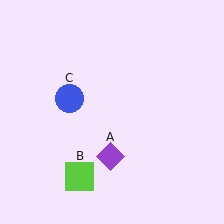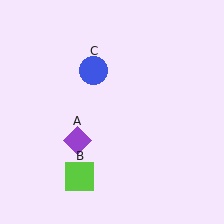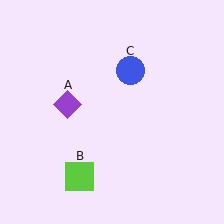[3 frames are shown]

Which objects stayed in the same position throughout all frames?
Lime square (object B) remained stationary.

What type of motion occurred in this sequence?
The purple diamond (object A), blue circle (object C) rotated clockwise around the center of the scene.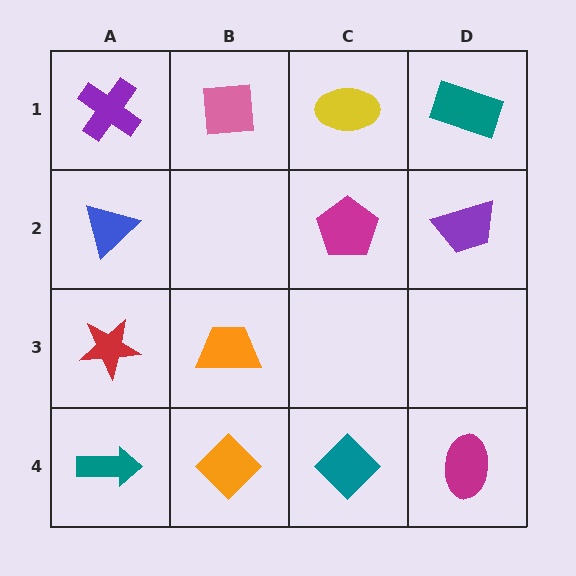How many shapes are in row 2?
3 shapes.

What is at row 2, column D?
A purple trapezoid.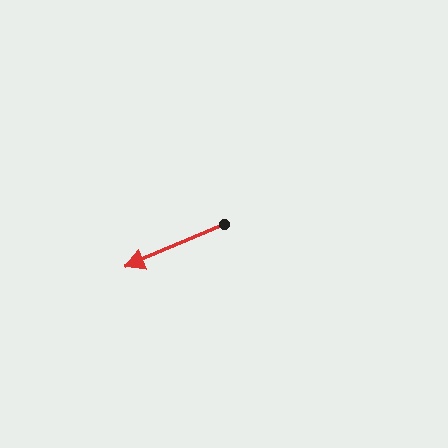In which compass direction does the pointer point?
Southwest.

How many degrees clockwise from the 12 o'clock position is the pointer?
Approximately 247 degrees.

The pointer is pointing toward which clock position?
Roughly 8 o'clock.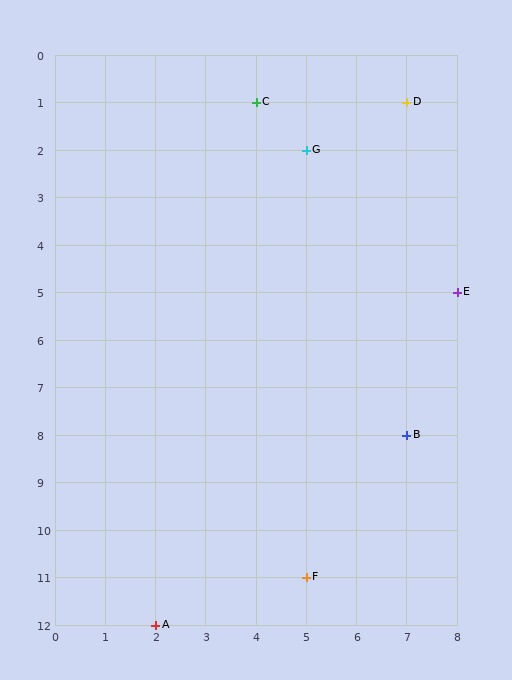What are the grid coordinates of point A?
Point A is at grid coordinates (2, 12).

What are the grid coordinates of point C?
Point C is at grid coordinates (4, 1).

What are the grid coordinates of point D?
Point D is at grid coordinates (7, 1).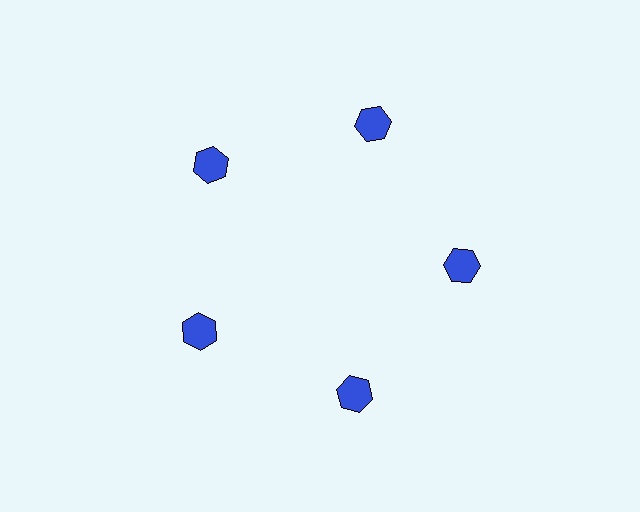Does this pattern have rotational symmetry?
Yes, this pattern has 5-fold rotational symmetry. It looks the same after rotating 72 degrees around the center.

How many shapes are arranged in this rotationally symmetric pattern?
There are 5 shapes, arranged in 5 groups of 1.